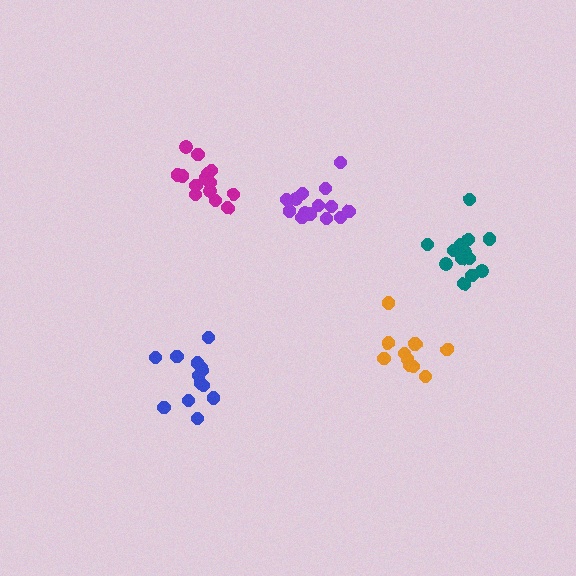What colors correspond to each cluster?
The clusters are colored: teal, purple, magenta, blue, orange.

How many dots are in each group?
Group 1: 13 dots, Group 2: 14 dots, Group 3: 14 dots, Group 4: 13 dots, Group 5: 11 dots (65 total).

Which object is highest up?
The magenta cluster is topmost.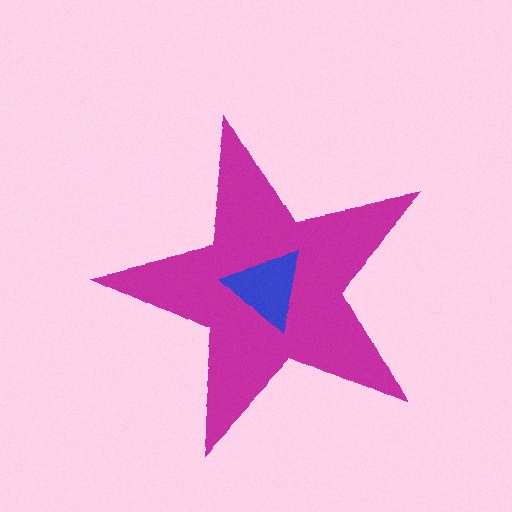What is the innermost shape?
The blue triangle.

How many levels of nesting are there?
2.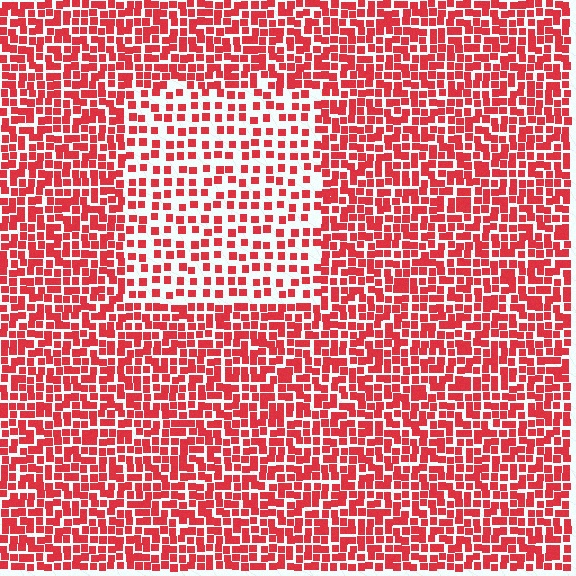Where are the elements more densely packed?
The elements are more densely packed outside the rectangle boundary.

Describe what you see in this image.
The image contains small red elements arranged at two different densities. A rectangle-shaped region is visible where the elements are less densely packed than the surrounding area.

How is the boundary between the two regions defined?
The boundary is defined by a change in element density (approximately 2.0x ratio). All elements are the same color, size, and shape.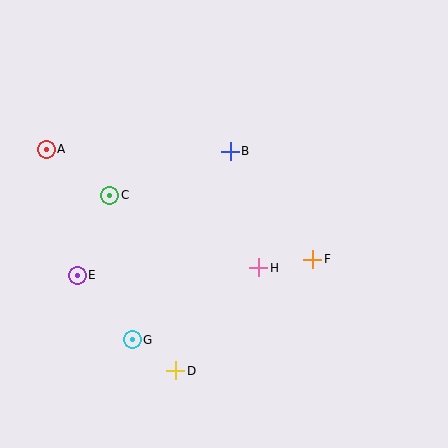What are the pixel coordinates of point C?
Point C is at (110, 195).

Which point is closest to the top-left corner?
Point A is closest to the top-left corner.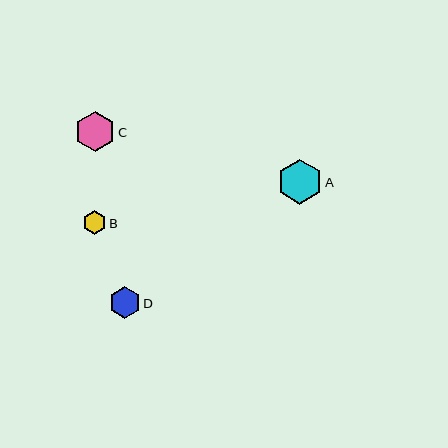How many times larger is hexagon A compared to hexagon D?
Hexagon A is approximately 1.4 times the size of hexagon D.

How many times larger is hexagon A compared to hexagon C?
Hexagon A is approximately 1.1 times the size of hexagon C.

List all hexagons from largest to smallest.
From largest to smallest: A, C, D, B.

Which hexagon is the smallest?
Hexagon B is the smallest with a size of approximately 23 pixels.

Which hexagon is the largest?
Hexagon A is the largest with a size of approximately 45 pixels.